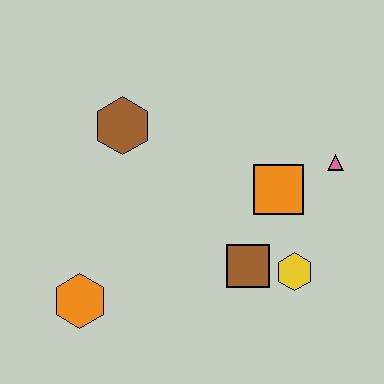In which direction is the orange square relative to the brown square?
The orange square is above the brown square.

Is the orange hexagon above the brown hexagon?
No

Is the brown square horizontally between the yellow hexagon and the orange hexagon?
Yes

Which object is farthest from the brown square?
The brown hexagon is farthest from the brown square.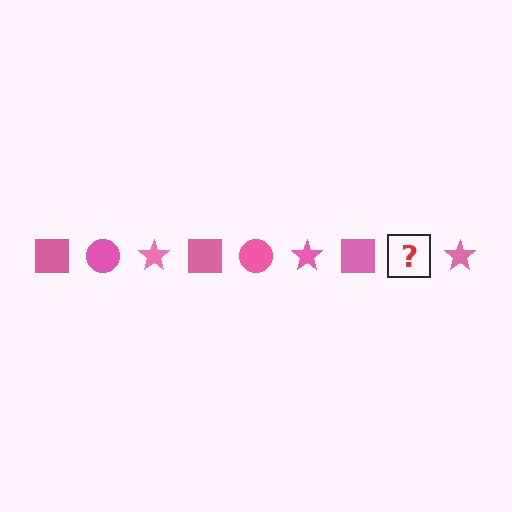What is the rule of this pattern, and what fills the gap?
The rule is that the pattern cycles through square, circle, star shapes in pink. The gap should be filled with a pink circle.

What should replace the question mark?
The question mark should be replaced with a pink circle.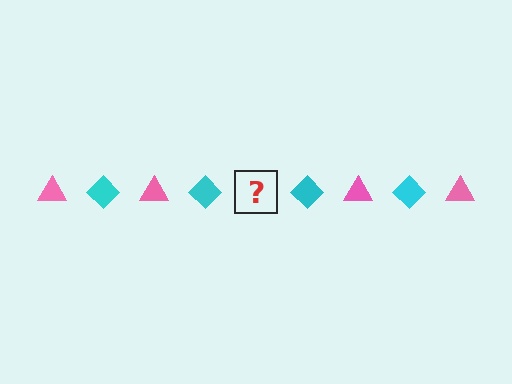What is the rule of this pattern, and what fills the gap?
The rule is that the pattern alternates between pink triangle and cyan diamond. The gap should be filled with a pink triangle.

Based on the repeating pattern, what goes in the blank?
The blank should be a pink triangle.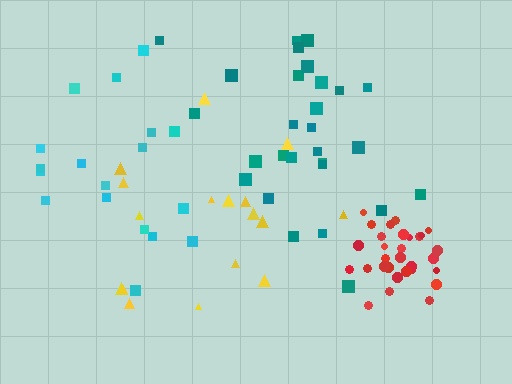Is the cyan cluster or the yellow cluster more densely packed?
Cyan.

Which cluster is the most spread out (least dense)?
Yellow.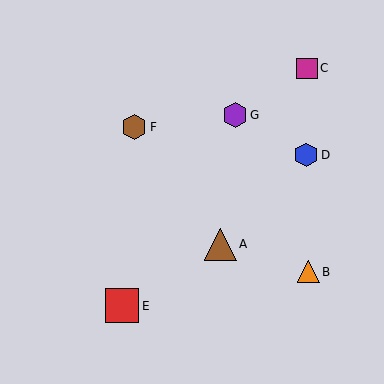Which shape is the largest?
The red square (labeled E) is the largest.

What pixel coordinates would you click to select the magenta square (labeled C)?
Click at (307, 68) to select the magenta square C.